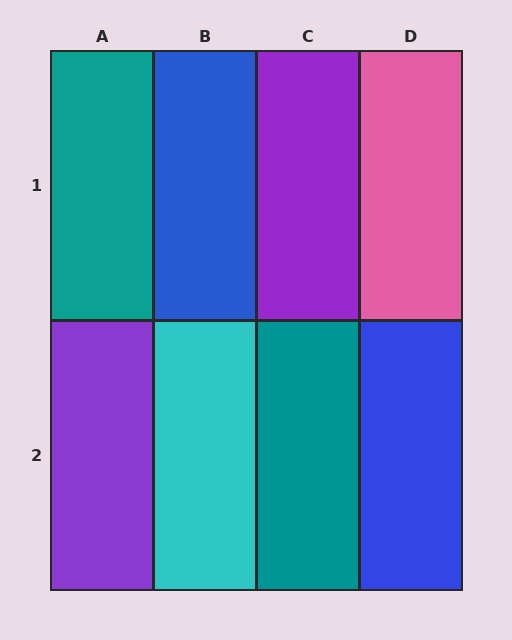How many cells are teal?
2 cells are teal.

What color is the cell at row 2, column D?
Blue.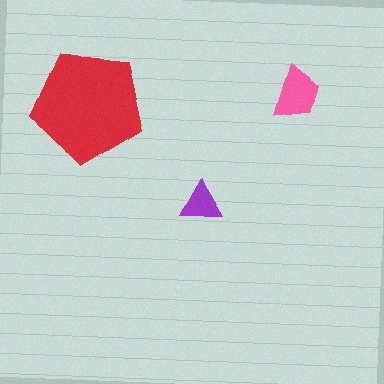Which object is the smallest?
The purple triangle.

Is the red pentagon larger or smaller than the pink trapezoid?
Larger.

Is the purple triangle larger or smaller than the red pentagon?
Smaller.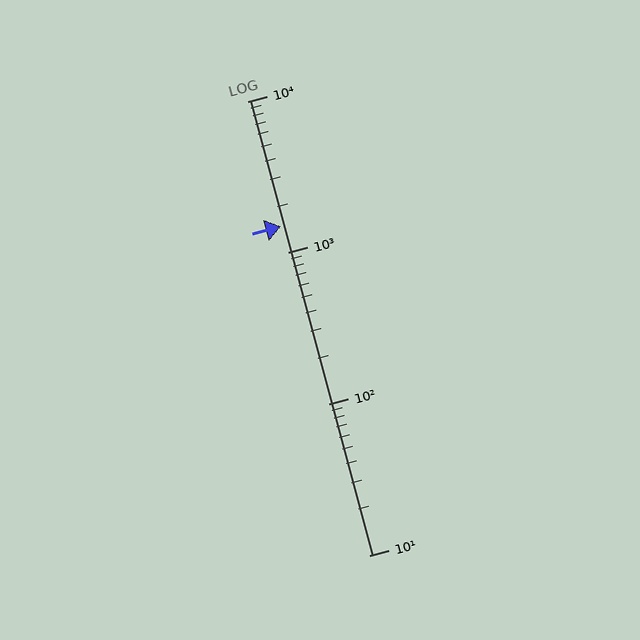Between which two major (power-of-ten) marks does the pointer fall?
The pointer is between 1000 and 10000.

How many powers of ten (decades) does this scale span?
The scale spans 3 decades, from 10 to 10000.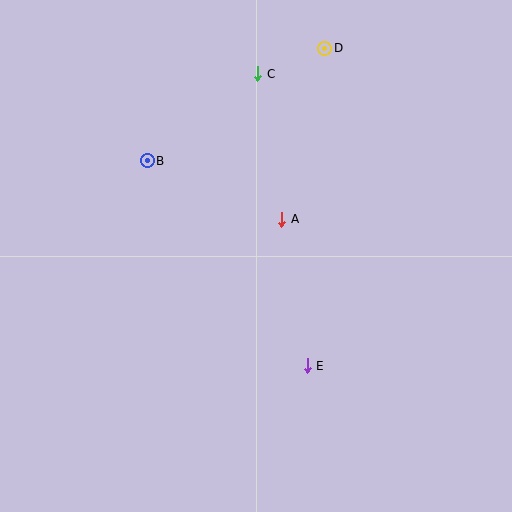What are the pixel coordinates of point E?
Point E is at (307, 366).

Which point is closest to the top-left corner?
Point B is closest to the top-left corner.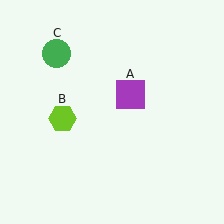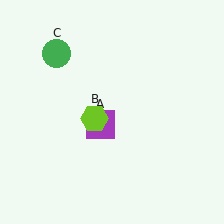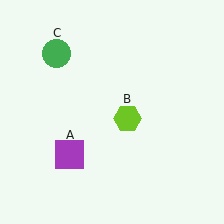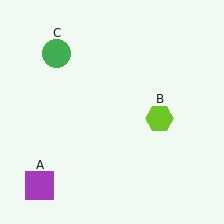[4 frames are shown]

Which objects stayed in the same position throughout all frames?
Green circle (object C) remained stationary.